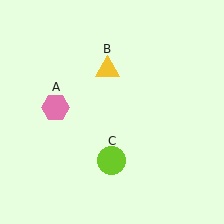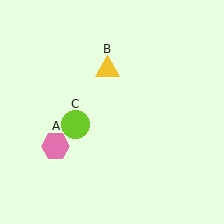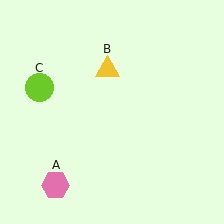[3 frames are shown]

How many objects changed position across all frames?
2 objects changed position: pink hexagon (object A), lime circle (object C).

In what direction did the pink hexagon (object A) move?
The pink hexagon (object A) moved down.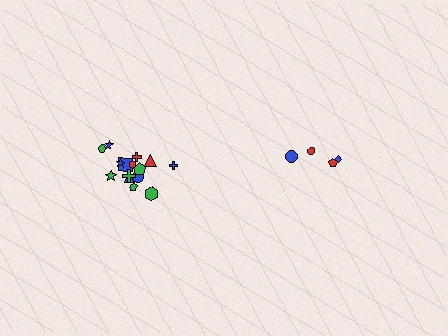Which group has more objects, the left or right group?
The left group.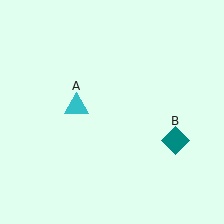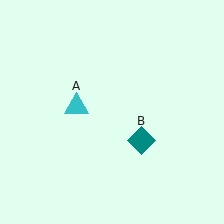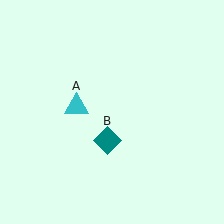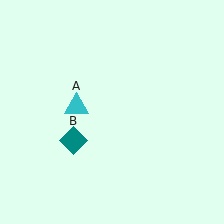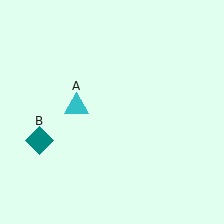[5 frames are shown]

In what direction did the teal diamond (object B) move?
The teal diamond (object B) moved left.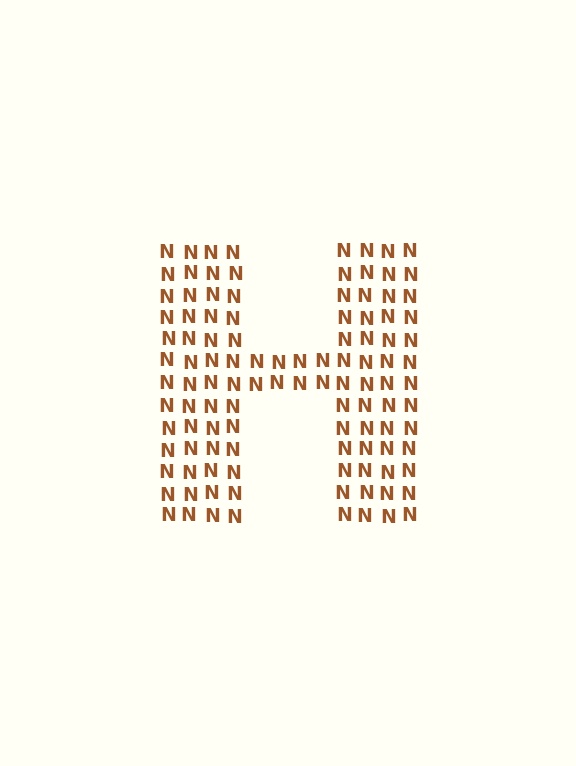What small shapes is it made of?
It is made of small letter N's.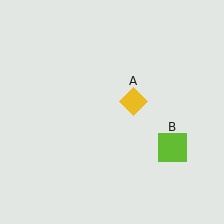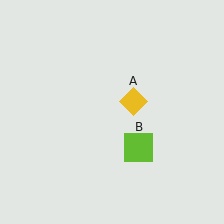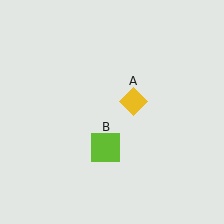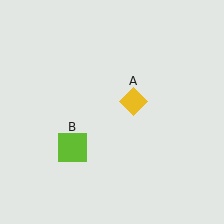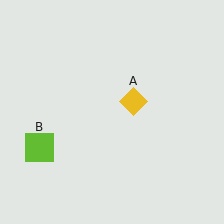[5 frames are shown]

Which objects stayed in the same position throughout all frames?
Yellow diamond (object A) remained stationary.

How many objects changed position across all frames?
1 object changed position: lime square (object B).